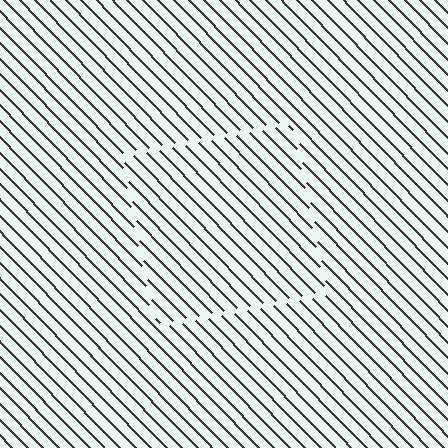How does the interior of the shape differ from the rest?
The interior of the shape contains the same grating, shifted by half a period — the contour is defined by the phase discontinuity where line-ends from the inner and outer gratings abut.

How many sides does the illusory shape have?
4 sides — the line-ends trace a square.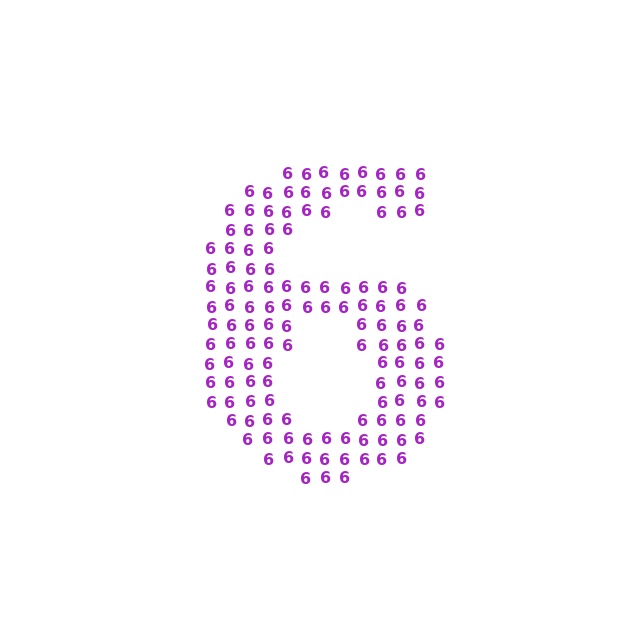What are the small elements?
The small elements are digit 6's.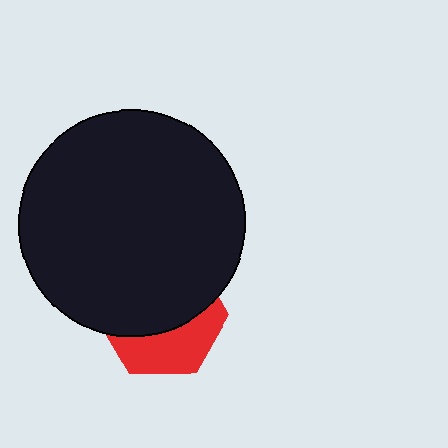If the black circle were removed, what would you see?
You would see the complete red hexagon.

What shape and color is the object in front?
The object in front is a black circle.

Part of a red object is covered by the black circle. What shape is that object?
It is a hexagon.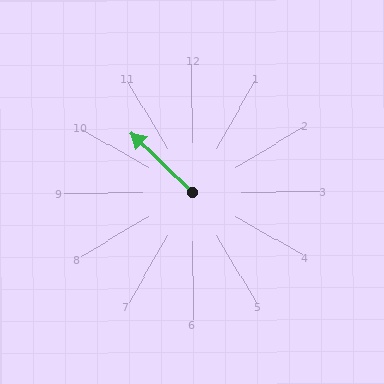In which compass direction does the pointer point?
Northwest.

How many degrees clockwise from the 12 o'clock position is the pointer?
Approximately 314 degrees.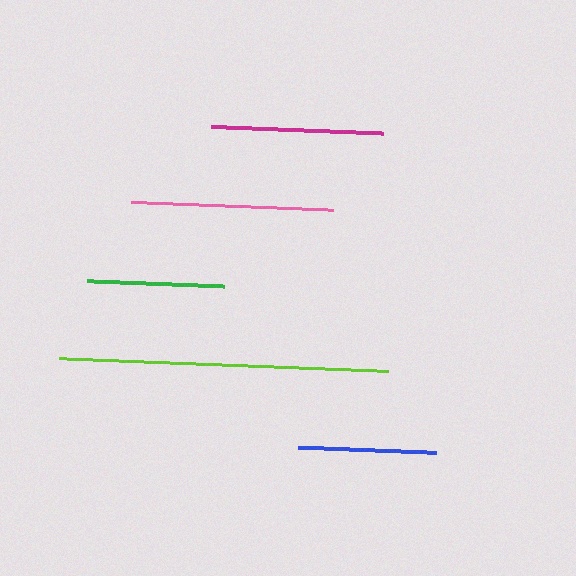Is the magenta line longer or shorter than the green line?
The magenta line is longer than the green line.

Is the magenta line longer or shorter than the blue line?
The magenta line is longer than the blue line.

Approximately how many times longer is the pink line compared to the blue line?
The pink line is approximately 1.5 times the length of the blue line.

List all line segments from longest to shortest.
From longest to shortest: lime, pink, magenta, blue, green.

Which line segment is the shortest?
The green line is the shortest at approximately 136 pixels.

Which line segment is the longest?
The lime line is the longest at approximately 329 pixels.